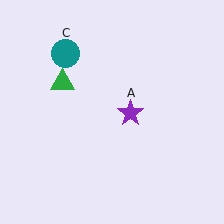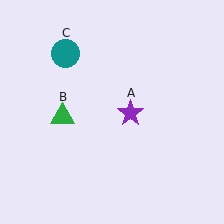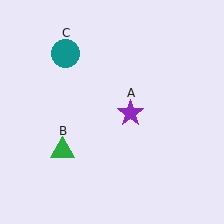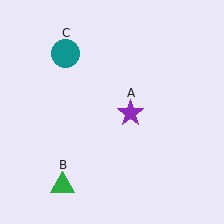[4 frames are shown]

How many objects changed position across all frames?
1 object changed position: green triangle (object B).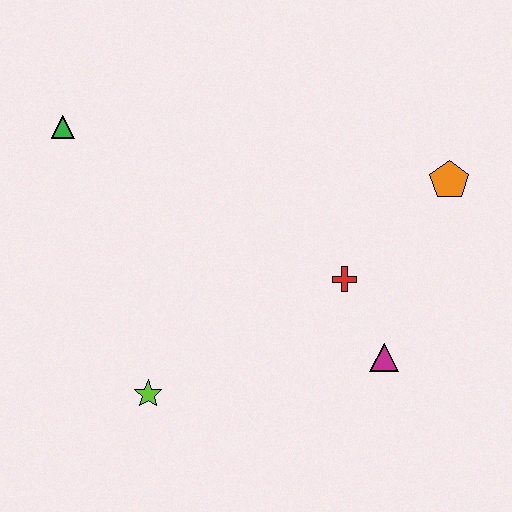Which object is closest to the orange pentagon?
The red cross is closest to the orange pentagon.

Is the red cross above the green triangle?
No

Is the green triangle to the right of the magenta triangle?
No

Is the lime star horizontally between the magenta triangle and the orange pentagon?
No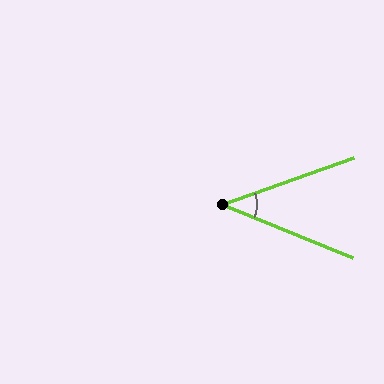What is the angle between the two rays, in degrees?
Approximately 42 degrees.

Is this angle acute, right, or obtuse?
It is acute.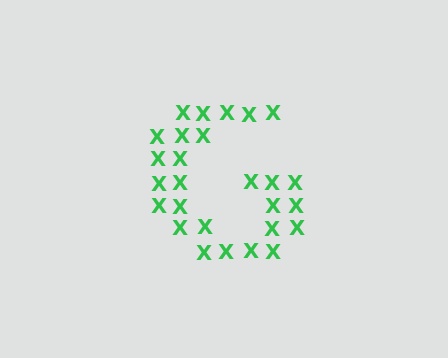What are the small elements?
The small elements are letter X's.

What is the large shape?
The large shape is the letter G.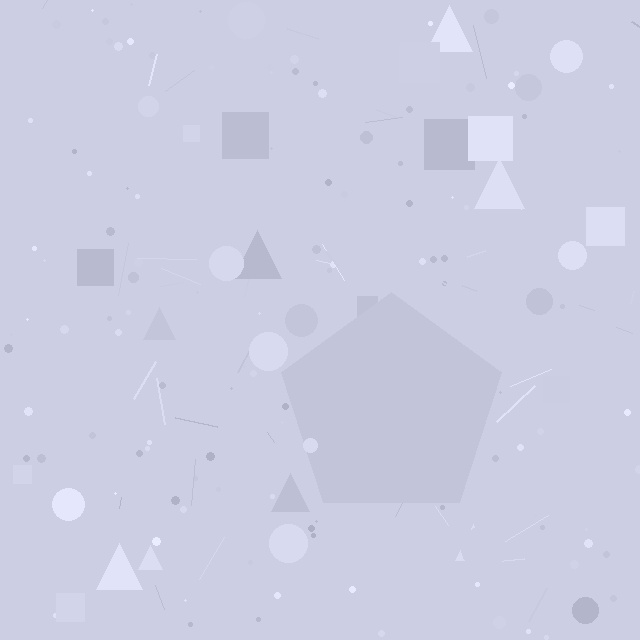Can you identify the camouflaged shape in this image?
The camouflaged shape is a pentagon.